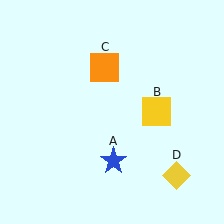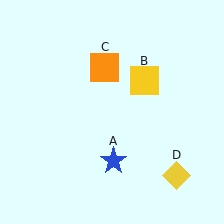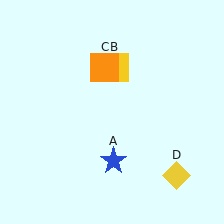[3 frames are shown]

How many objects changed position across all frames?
1 object changed position: yellow square (object B).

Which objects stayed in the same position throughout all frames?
Blue star (object A) and orange square (object C) and yellow diamond (object D) remained stationary.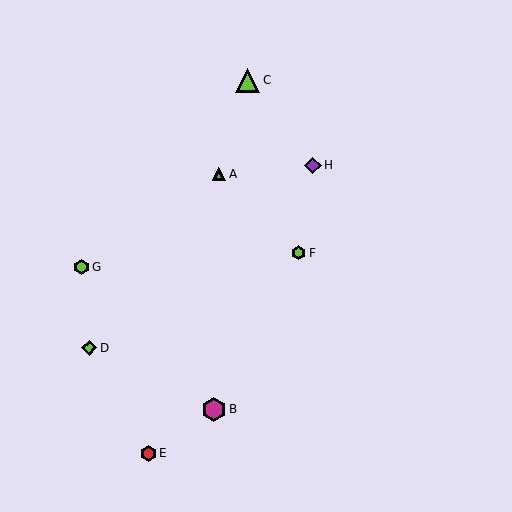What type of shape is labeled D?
Shape D is a lime diamond.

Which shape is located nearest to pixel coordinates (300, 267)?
The lime hexagon (labeled F) at (299, 253) is nearest to that location.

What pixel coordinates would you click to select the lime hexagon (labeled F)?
Click at (299, 253) to select the lime hexagon F.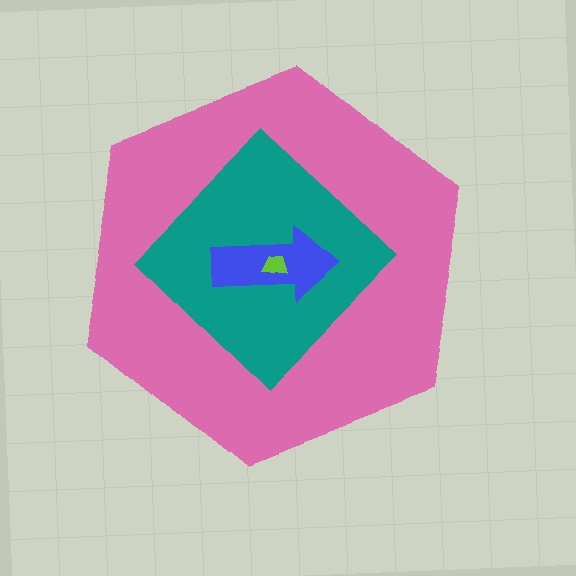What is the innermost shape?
The lime trapezoid.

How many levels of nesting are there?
4.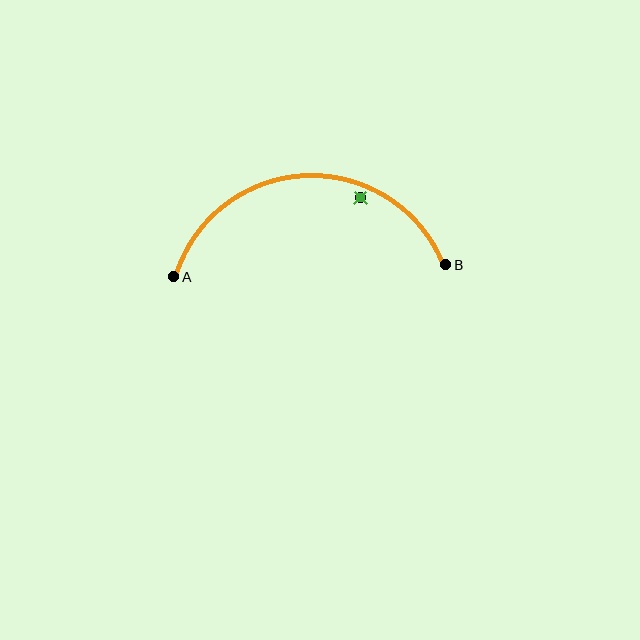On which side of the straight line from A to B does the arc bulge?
The arc bulges above the straight line connecting A and B.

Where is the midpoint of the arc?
The arc midpoint is the point on the curve farthest from the straight line joining A and B. It sits above that line.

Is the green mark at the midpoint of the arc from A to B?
No — the green mark does not lie on the arc at all. It sits slightly inside the curve.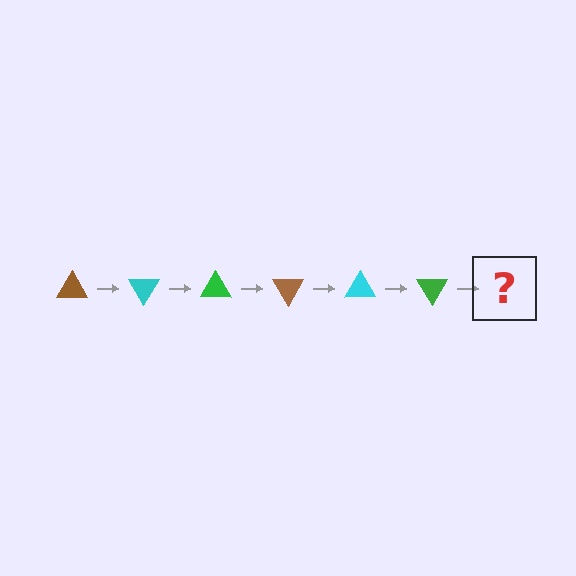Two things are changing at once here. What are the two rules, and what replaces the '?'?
The two rules are that it rotates 60 degrees each step and the color cycles through brown, cyan, and green. The '?' should be a brown triangle, rotated 360 degrees from the start.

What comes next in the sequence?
The next element should be a brown triangle, rotated 360 degrees from the start.